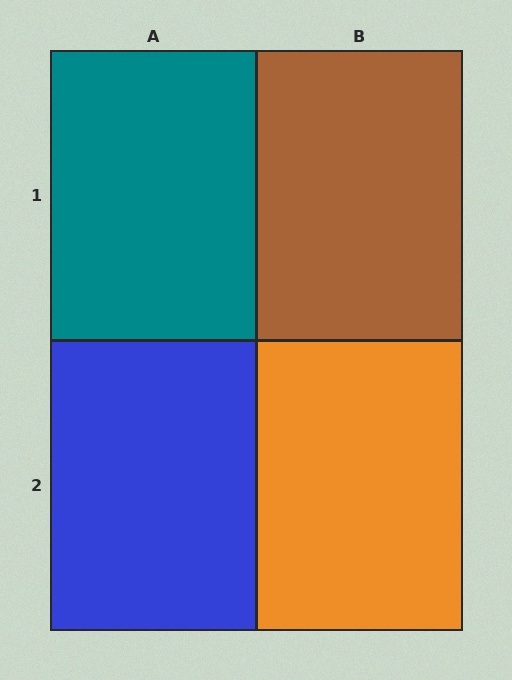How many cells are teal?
1 cell is teal.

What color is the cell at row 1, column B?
Brown.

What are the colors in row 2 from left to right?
Blue, orange.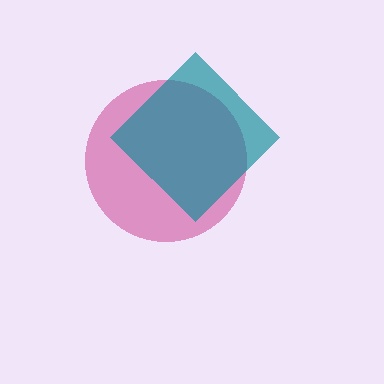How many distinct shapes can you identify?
There are 2 distinct shapes: a magenta circle, a teal diamond.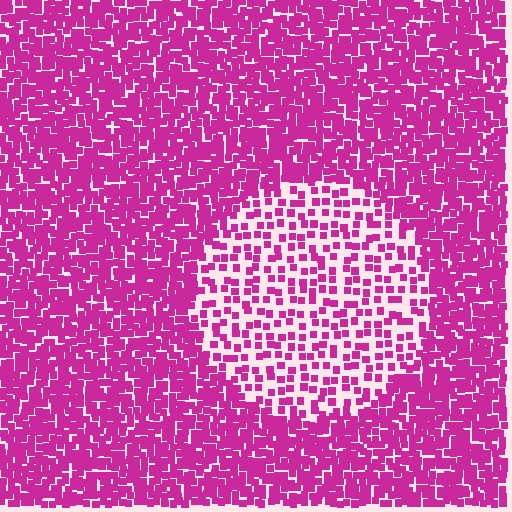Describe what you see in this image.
The image contains small magenta elements arranged at two different densities. A circle-shaped region is visible where the elements are less densely packed than the surrounding area.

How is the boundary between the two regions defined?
The boundary is defined by a change in element density (approximately 2.4x ratio). All elements are the same color, size, and shape.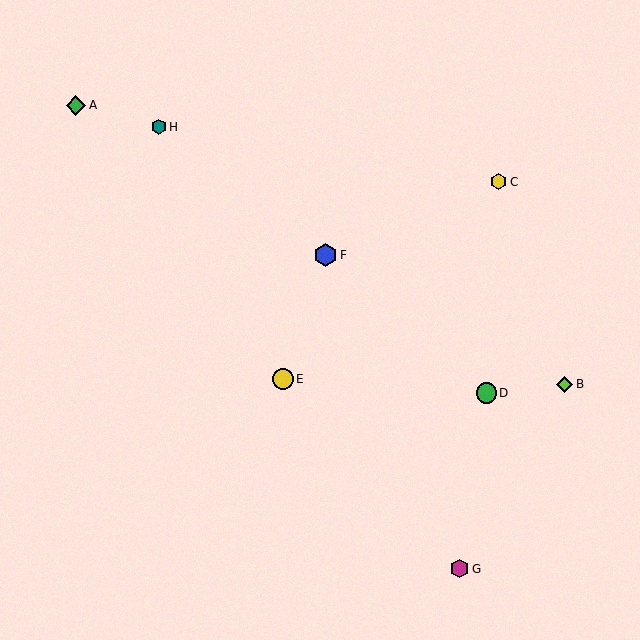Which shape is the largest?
The blue hexagon (labeled F) is the largest.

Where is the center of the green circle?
The center of the green circle is at (486, 393).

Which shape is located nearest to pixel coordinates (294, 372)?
The yellow circle (labeled E) at (283, 379) is nearest to that location.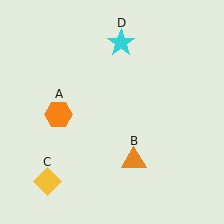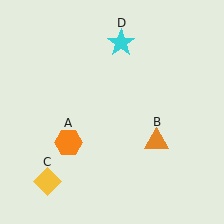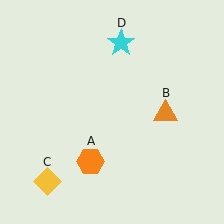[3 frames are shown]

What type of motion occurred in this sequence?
The orange hexagon (object A), orange triangle (object B) rotated counterclockwise around the center of the scene.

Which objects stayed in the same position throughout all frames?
Yellow diamond (object C) and cyan star (object D) remained stationary.